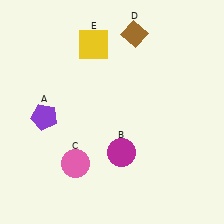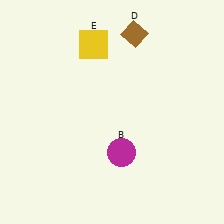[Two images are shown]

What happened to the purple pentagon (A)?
The purple pentagon (A) was removed in Image 2. It was in the bottom-left area of Image 1.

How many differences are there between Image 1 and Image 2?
There are 2 differences between the two images.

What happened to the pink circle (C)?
The pink circle (C) was removed in Image 2. It was in the bottom-left area of Image 1.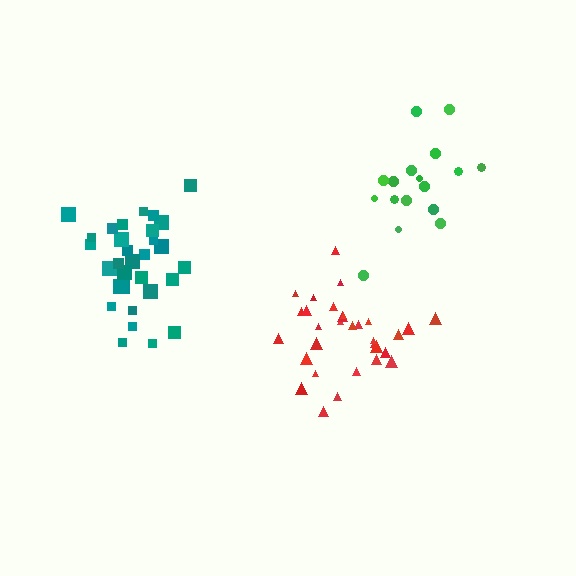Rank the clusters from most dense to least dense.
teal, red, green.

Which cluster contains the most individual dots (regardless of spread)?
Red (31).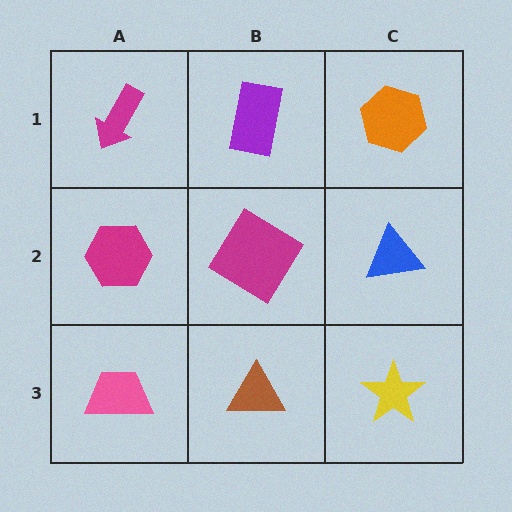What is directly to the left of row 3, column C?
A brown triangle.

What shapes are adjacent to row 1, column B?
A magenta diamond (row 2, column B), a magenta arrow (row 1, column A), an orange hexagon (row 1, column C).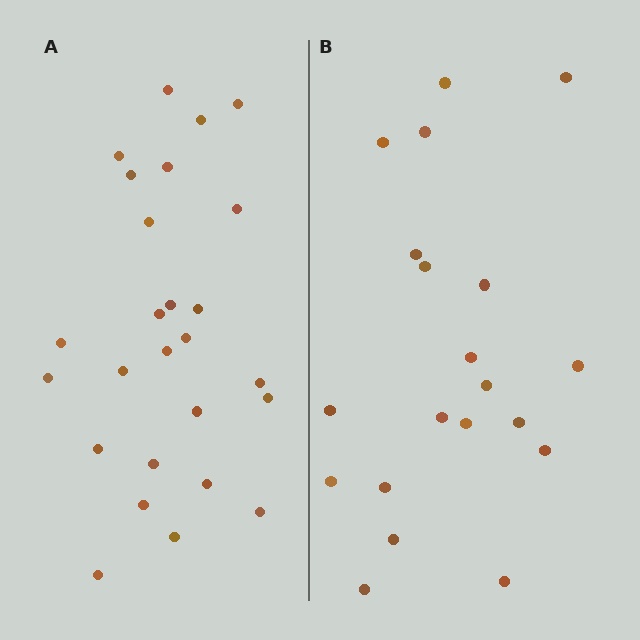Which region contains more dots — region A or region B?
Region A (the left region) has more dots.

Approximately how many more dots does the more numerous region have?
Region A has about 6 more dots than region B.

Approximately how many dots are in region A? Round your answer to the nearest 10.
About 30 dots. (The exact count is 26, which rounds to 30.)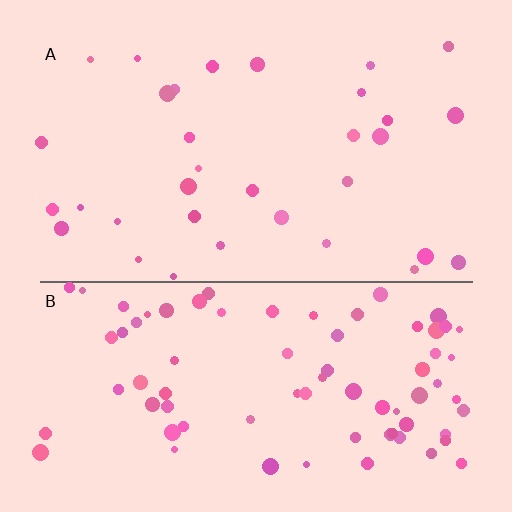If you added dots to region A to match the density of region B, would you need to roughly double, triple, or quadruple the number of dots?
Approximately double.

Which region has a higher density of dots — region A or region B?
B (the bottom).